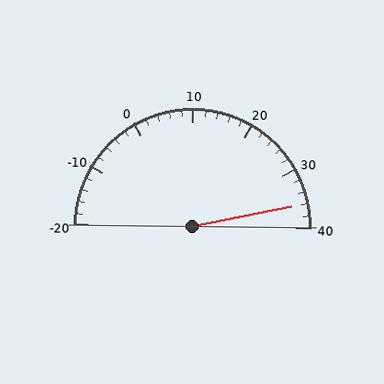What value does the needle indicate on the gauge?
The needle indicates approximately 36.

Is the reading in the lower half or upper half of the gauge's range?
The reading is in the upper half of the range (-20 to 40).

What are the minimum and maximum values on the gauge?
The gauge ranges from -20 to 40.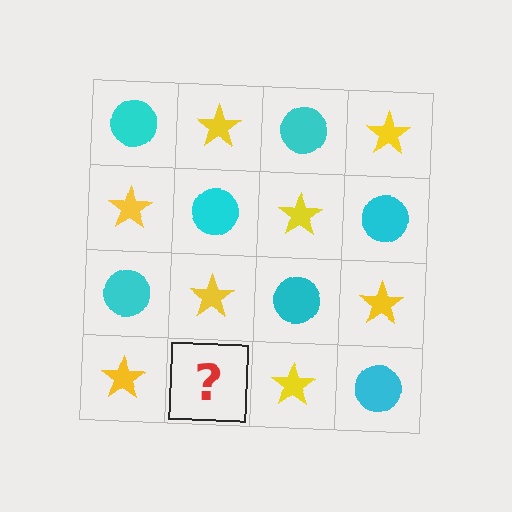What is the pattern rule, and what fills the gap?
The rule is that it alternates cyan circle and yellow star in a checkerboard pattern. The gap should be filled with a cyan circle.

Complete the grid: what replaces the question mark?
The question mark should be replaced with a cyan circle.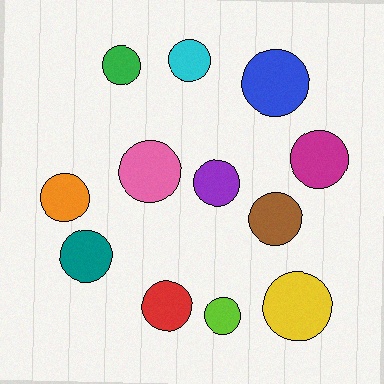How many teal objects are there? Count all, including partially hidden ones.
There is 1 teal object.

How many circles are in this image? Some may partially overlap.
There are 12 circles.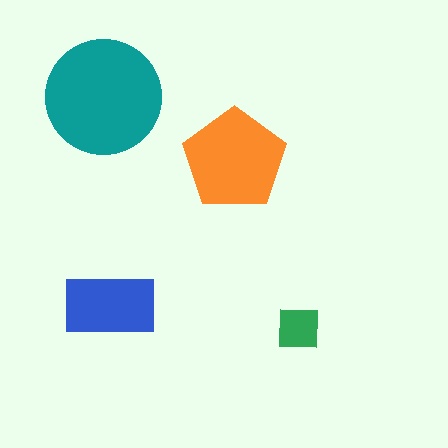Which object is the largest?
The teal circle.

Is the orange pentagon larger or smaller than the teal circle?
Smaller.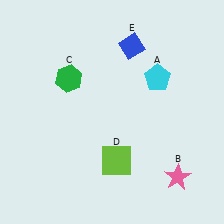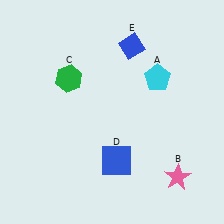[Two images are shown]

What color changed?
The square (D) changed from lime in Image 1 to blue in Image 2.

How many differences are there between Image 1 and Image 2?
There is 1 difference between the two images.